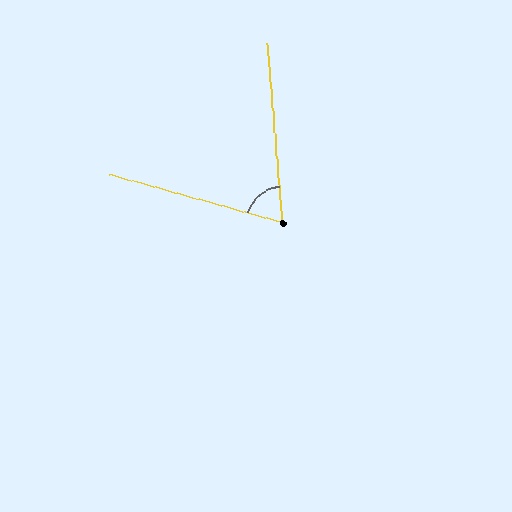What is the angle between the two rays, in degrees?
Approximately 70 degrees.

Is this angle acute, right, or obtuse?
It is acute.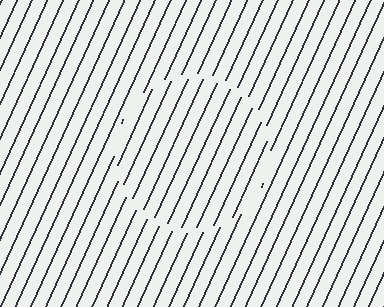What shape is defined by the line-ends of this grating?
An illusory circle. The interior of the shape contains the same grating, shifted by half a period — the contour is defined by the phase discontinuity where line-ends from the inner and outer gratings abut.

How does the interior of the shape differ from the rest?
The interior of the shape contains the same grating, shifted by half a period — the contour is defined by the phase discontinuity where line-ends from the inner and outer gratings abut.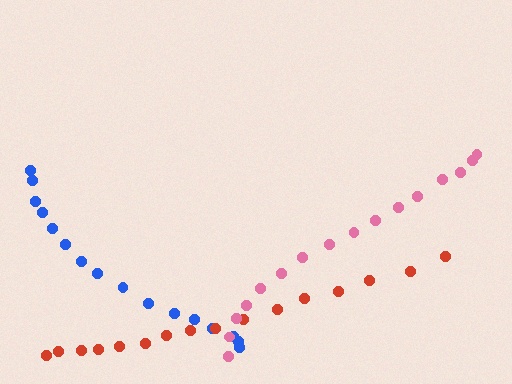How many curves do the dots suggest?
There are 3 distinct paths.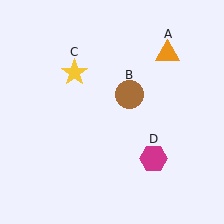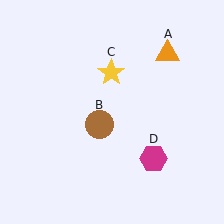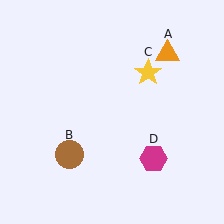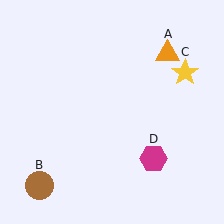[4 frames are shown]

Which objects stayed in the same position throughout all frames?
Orange triangle (object A) and magenta hexagon (object D) remained stationary.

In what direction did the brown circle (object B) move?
The brown circle (object B) moved down and to the left.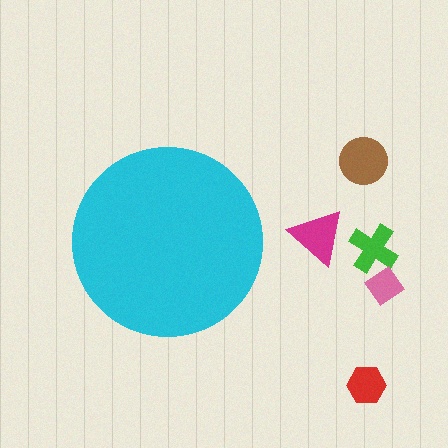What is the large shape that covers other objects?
A cyan circle.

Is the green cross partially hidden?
No, the green cross is fully visible.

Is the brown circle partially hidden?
No, the brown circle is fully visible.